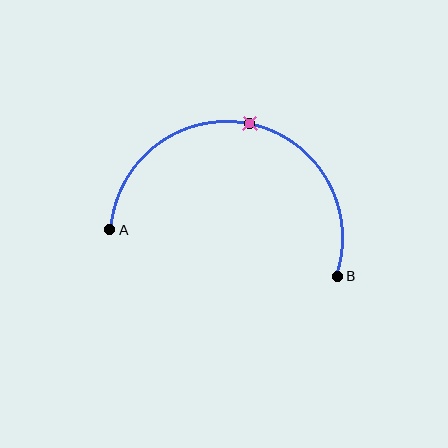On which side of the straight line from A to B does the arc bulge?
The arc bulges above the straight line connecting A and B.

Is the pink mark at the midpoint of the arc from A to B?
Yes. The pink mark lies on the arc at equal arc-length from both A and B — it is the arc midpoint.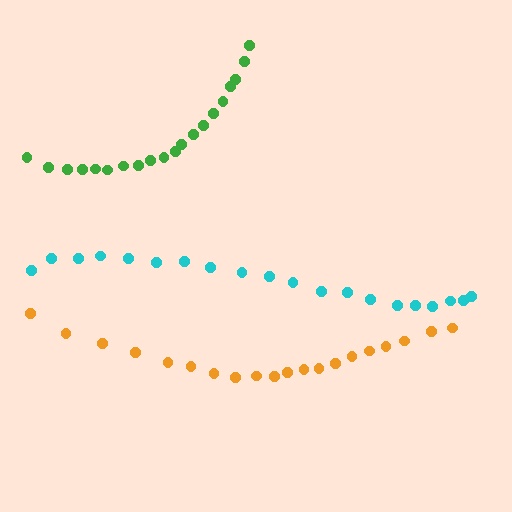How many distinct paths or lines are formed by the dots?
There are 3 distinct paths.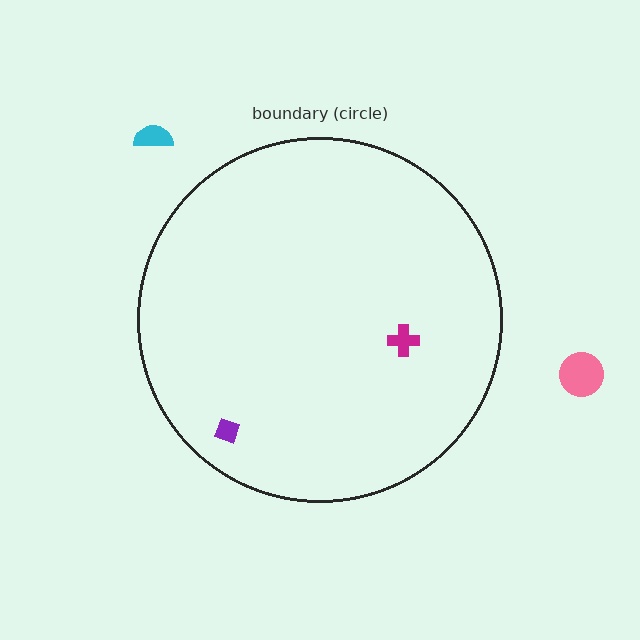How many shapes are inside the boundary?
2 inside, 2 outside.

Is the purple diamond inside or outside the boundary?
Inside.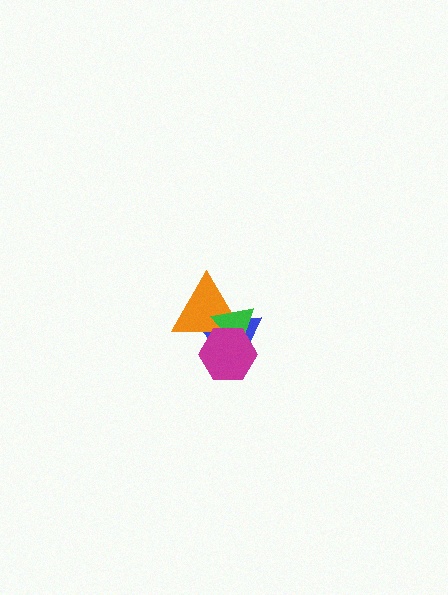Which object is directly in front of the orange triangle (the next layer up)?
The green triangle is directly in front of the orange triangle.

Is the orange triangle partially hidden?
Yes, it is partially covered by another shape.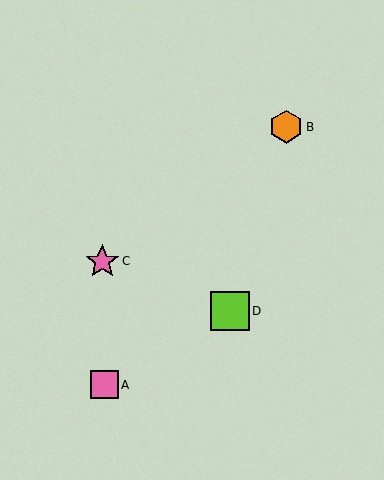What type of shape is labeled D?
Shape D is a lime square.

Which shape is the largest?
The lime square (labeled D) is the largest.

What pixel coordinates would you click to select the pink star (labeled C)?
Click at (102, 261) to select the pink star C.